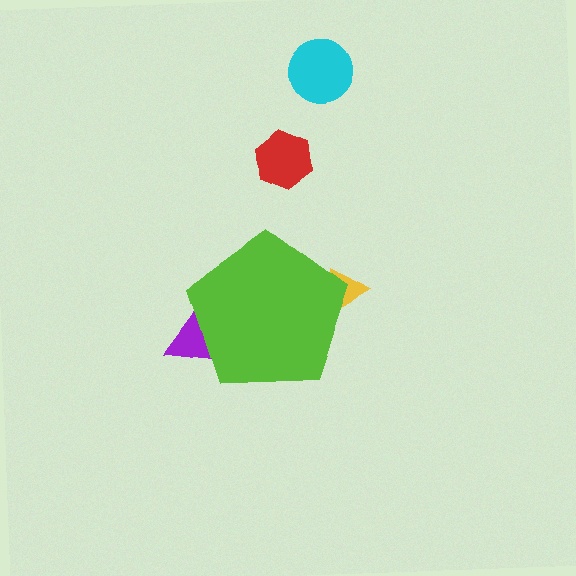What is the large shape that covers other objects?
A lime pentagon.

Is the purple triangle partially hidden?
Yes, the purple triangle is partially hidden behind the lime pentagon.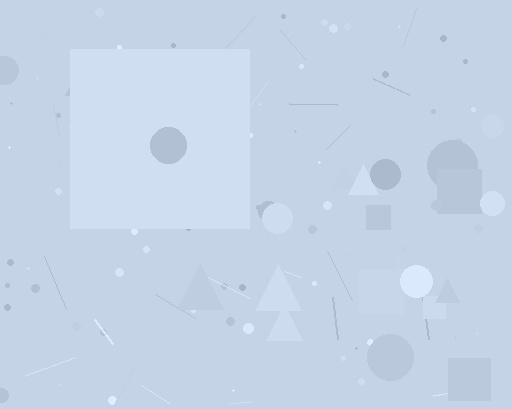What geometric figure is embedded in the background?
A square is embedded in the background.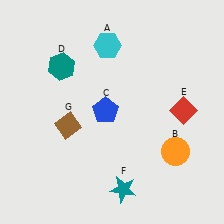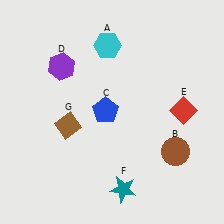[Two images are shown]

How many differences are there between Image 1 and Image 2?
There are 2 differences between the two images.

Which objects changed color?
B changed from orange to brown. D changed from teal to purple.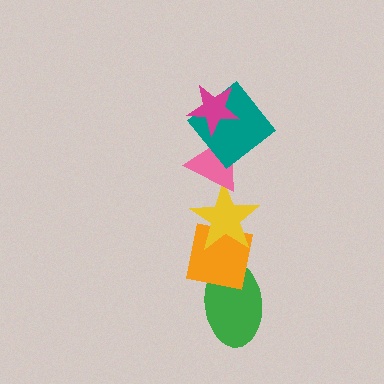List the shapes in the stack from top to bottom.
From top to bottom: the magenta star, the teal diamond, the pink triangle, the yellow star, the orange square, the green ellipse.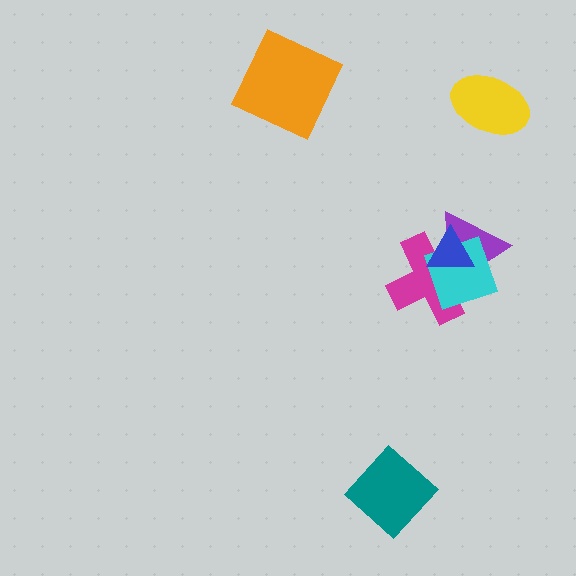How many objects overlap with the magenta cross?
3 objects overlap with the magenta cross.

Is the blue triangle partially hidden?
No, no other shape covers it.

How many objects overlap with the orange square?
0 objects overlap with the orange square.